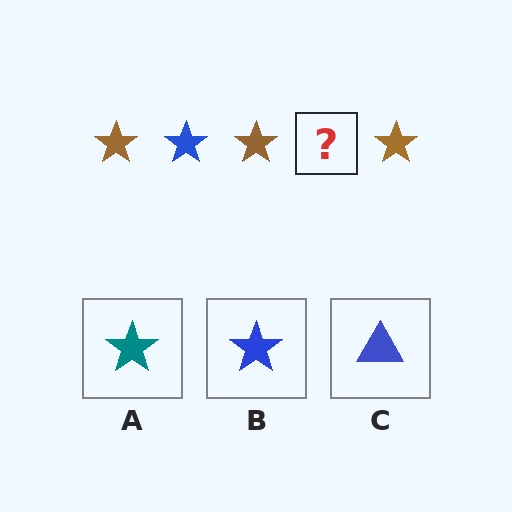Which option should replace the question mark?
Option B.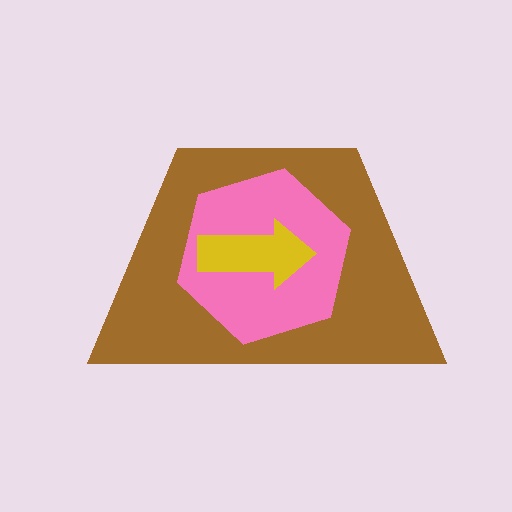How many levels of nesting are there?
3.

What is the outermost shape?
The brown trapezoid.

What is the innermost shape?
The yellow arrow.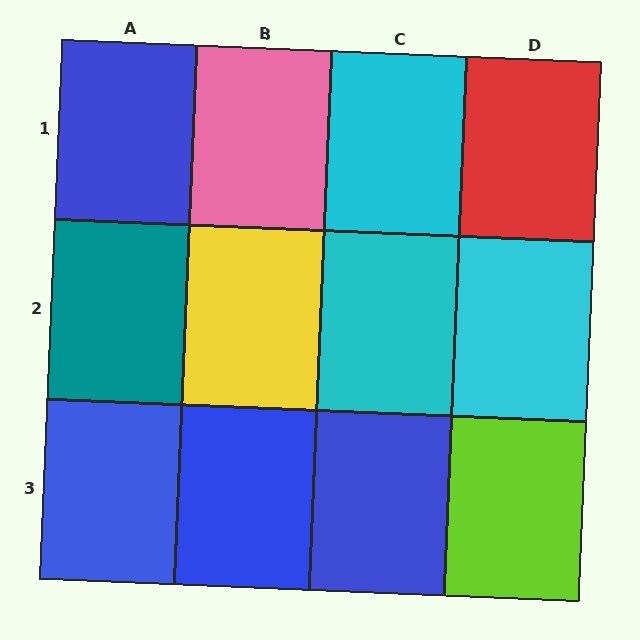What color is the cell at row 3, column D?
Lime.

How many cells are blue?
4 cells are blue.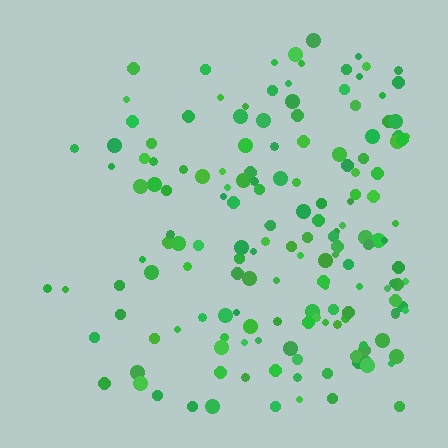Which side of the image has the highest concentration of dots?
The right.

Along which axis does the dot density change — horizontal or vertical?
Horizontal.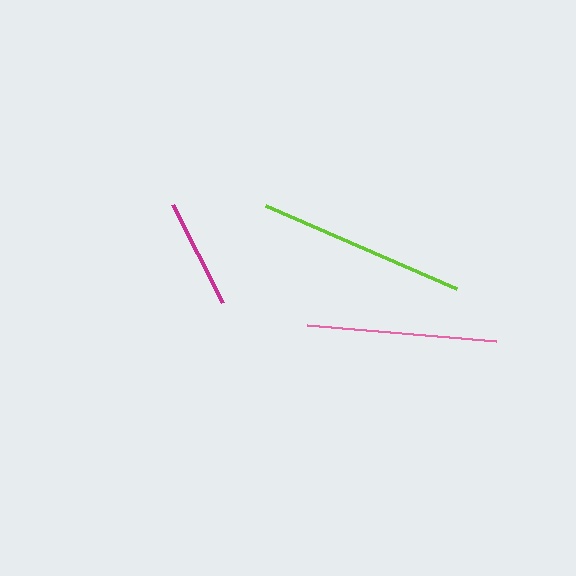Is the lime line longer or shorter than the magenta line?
The lime line is longer than the magenta line.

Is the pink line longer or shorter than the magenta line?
The pink line is longer than the magenta line.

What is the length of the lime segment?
The lime segment is approximately 208 pixels long.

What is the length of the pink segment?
The pink segment is approximately 189 pixels long.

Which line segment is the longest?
The lime line is the longest at approximately 208 pixels.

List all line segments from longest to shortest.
From longest to shortest: lime, pink, magenta.